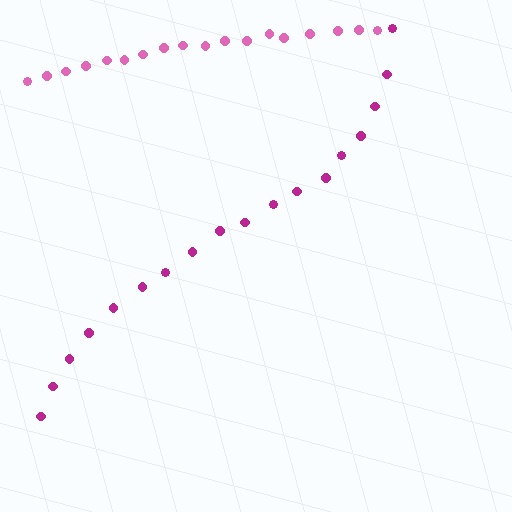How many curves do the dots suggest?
There are 2 distinct paths.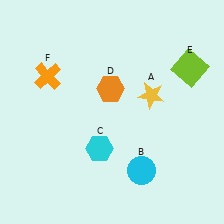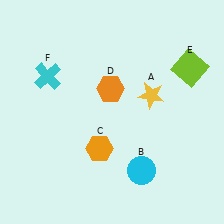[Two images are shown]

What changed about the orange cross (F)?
In Image 1, F is orange. In Image 2, it changed to cyan.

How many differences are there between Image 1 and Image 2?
There are 2 differences between the two images.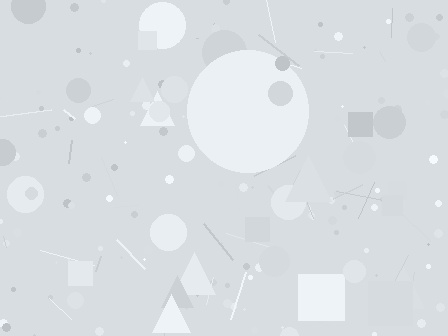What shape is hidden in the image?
A circle is hidden in the image.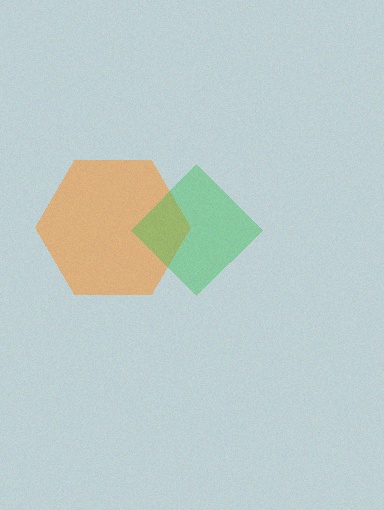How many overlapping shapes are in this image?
There are 2 overlapping shapes in the image.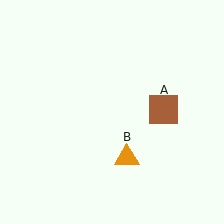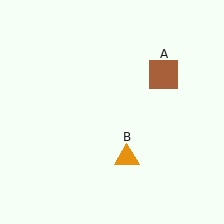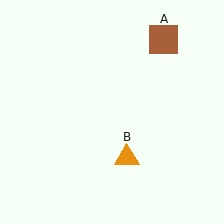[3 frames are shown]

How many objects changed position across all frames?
1 object changed position: brown square (object A).